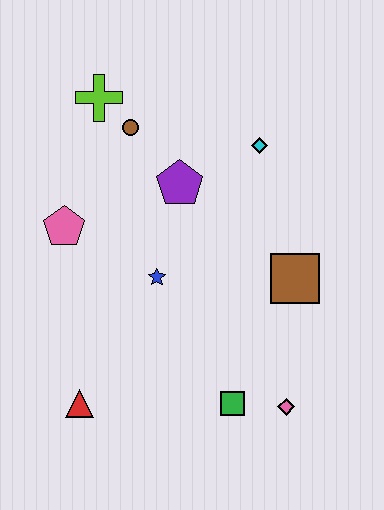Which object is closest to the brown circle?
The lime cross is closest to the brown circle.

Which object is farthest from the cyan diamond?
The red triangle is farthest from the cyan diamond.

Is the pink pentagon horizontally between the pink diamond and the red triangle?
No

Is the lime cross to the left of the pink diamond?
Yes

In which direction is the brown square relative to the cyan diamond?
The brown square is below the cyan diamond.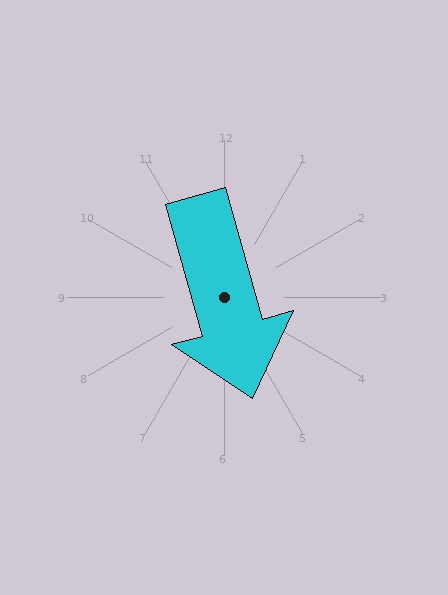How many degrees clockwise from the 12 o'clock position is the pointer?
Approximately 164 degrees.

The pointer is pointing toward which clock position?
Roughly 5 o'clock.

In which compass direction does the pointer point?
South.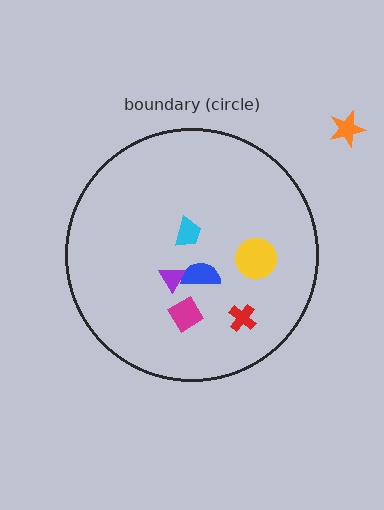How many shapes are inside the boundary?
6 inside, 1 outside.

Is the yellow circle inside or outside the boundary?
Inside.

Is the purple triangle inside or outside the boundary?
Inside.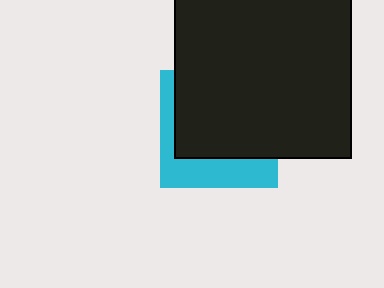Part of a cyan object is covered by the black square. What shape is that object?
It is a square.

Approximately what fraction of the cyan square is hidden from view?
Roughly 67% of the cyan square is hidden behind the black square.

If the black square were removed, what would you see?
You would see the complete cyan square.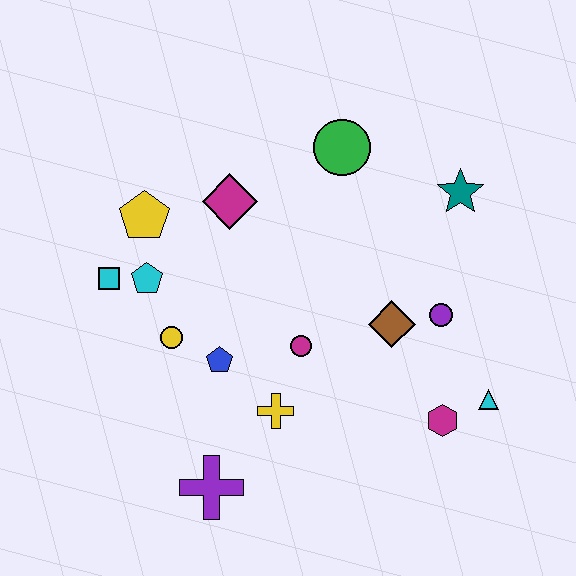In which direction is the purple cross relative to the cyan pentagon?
The purple cross is below the cyan pentagon.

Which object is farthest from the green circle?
The purple cross is farthest from the green circle.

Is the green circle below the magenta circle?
No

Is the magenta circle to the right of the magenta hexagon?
No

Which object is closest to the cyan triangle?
The magenta hexagon is closest to the cyan triangle.